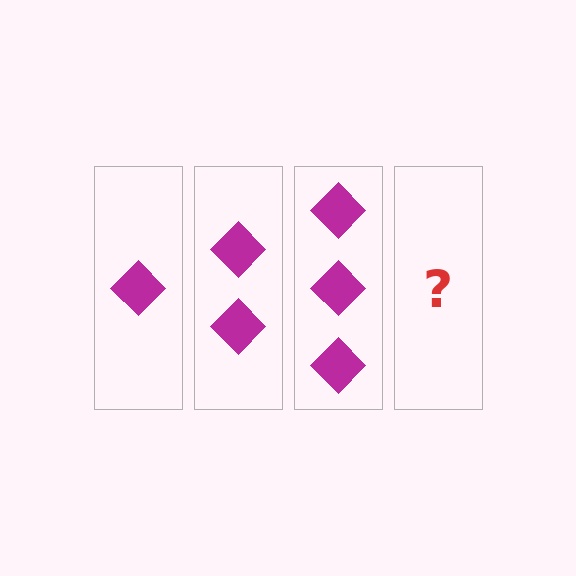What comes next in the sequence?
The next element should be 4 diamonds.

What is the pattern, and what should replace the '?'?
The pattern is that each step adds one more diamond. The '?' should be 4 diamonds.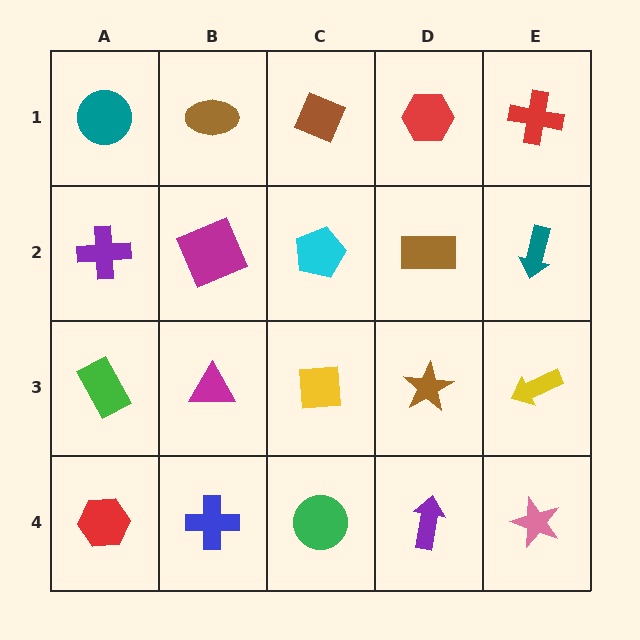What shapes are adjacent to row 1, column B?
A magenta square (row 2, column B), a teal circle (row 1, column A), a brown diamond (row 1, column C).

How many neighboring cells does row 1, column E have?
2.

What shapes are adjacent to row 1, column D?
A brown rectangle (row 2, column D), a brown diamond (row 1, column C), a red cross (row 1, column E).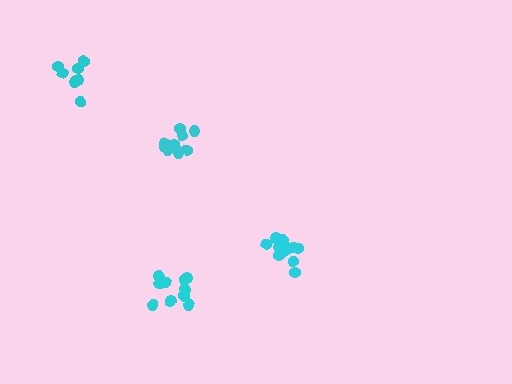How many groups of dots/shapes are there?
There are 4 groups.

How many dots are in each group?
Group 1: 11 dots, Group 2: 7 dots, Group 3: 10 dots, Group 4: 11 dots (39 total).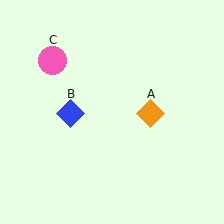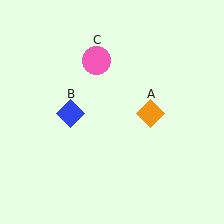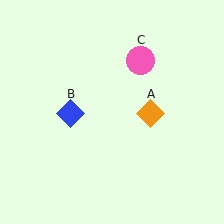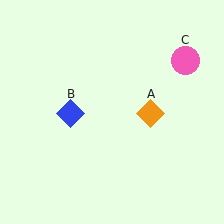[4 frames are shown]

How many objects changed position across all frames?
1 object changed position: pink circle (object C).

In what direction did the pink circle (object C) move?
The pink circle (object C) moved right.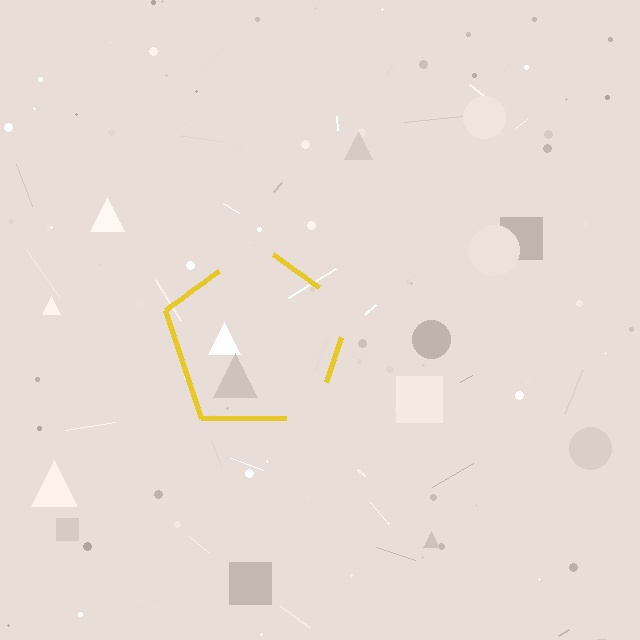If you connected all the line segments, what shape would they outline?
They would outline a pentagon.